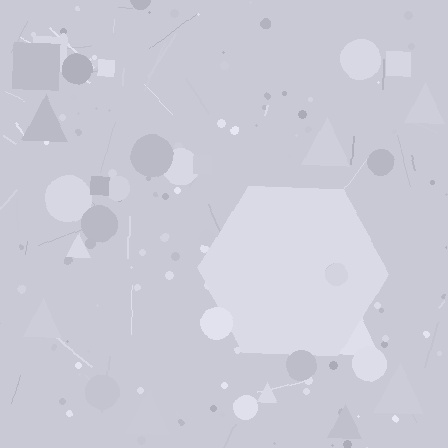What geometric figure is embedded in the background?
A hexagon is embedded in the background.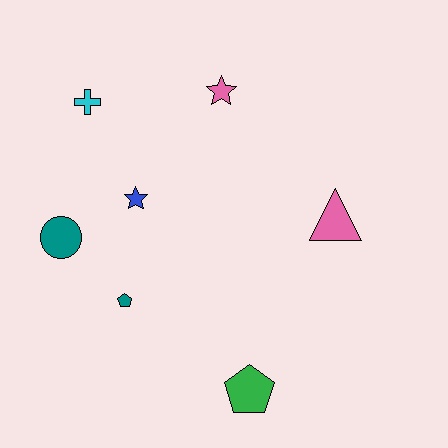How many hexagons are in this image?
There are no hexagons.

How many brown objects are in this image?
There are no brown objects.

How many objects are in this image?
There are 7 objects.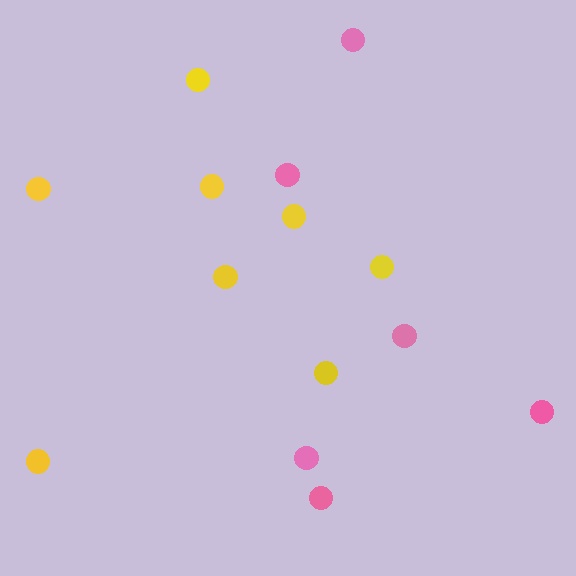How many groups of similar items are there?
There are 2 groups: one group of pink circles (6) and one group of yellow circles (8).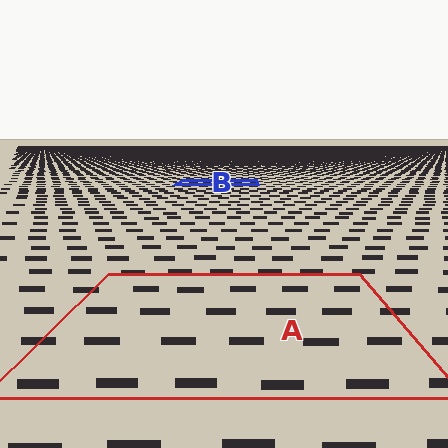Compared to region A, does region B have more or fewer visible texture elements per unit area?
Region B has more texture elements per unit area — they are packed more densely because it is farther away.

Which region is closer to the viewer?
Region A is closer. The texture elements there are larger and more spread out.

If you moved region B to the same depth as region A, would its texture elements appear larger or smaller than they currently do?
They would appear larger. At a closer depth, the same texture elements are projected at a bigger on-screen size.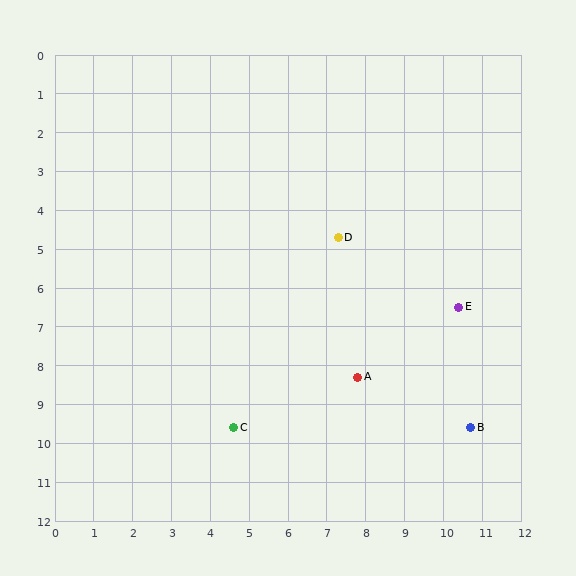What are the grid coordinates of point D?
Point D is at approximately (7.3, 4.7).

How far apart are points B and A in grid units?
Points B and A are about 3.2 grid units apart.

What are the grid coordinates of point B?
Point B is at approximately (10.7, 9.6).